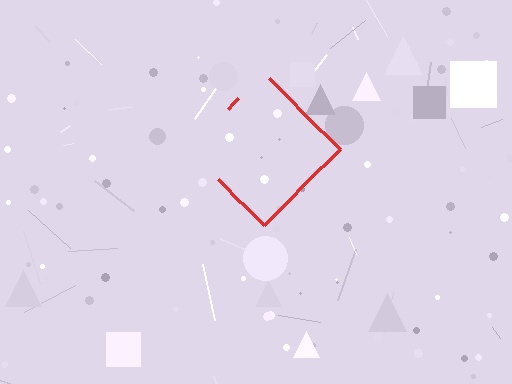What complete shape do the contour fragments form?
The contour fragments form a diamond.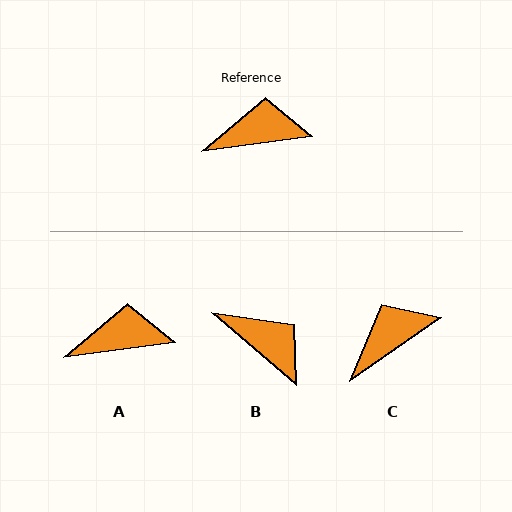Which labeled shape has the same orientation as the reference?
A.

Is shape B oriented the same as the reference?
No, it is off by about 48 degrees.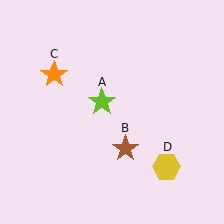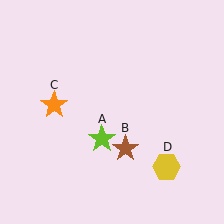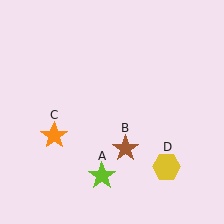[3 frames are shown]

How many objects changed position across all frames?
2 objects changed position: lime star (object A), orange star (object C).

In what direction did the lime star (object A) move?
The lime star (object A) moved down.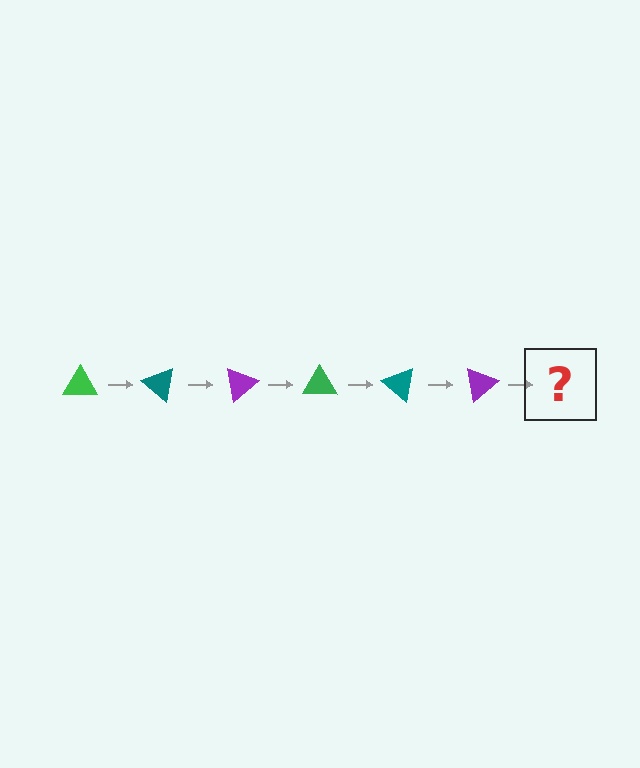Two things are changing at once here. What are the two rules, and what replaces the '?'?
The two rules are that it rotates 40 degrees each step and the color cycles through green, teal, and purple. The '?' should be a green triangle, rotated 240 degrees from the start.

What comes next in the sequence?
The next element should be a green triangle, rotated 240 degrees from the start.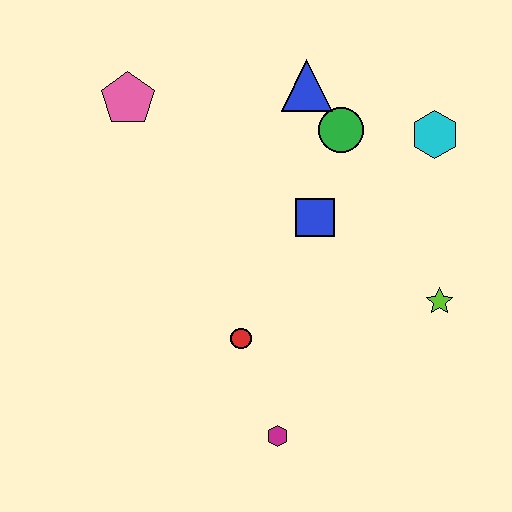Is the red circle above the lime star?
No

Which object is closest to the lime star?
The blue square is closest to the lime star.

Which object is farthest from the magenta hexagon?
The pink pentagon is farthest from the magenta hexagon.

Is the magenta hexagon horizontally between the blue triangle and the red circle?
Yes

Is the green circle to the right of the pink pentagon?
Yes